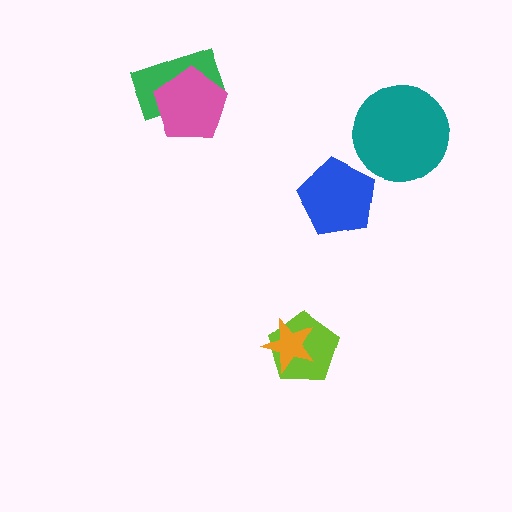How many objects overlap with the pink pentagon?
1 object overlaps with the pink pentagon.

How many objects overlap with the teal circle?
0 objects overlap with the teal circle.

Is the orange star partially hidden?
No, no other shape covers it.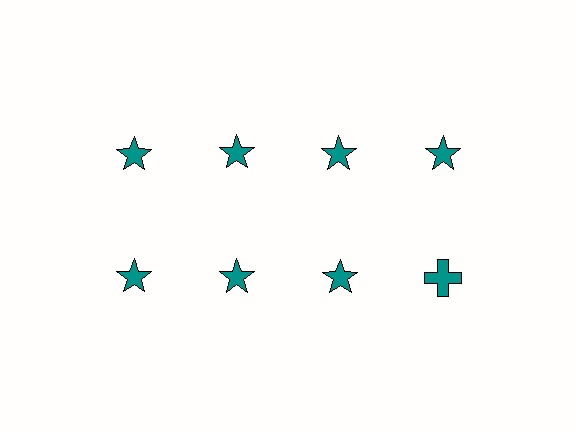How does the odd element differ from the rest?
It has a different shape: cross instead of star.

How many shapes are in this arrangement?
There are 8 shapes arranged in a grid pattern.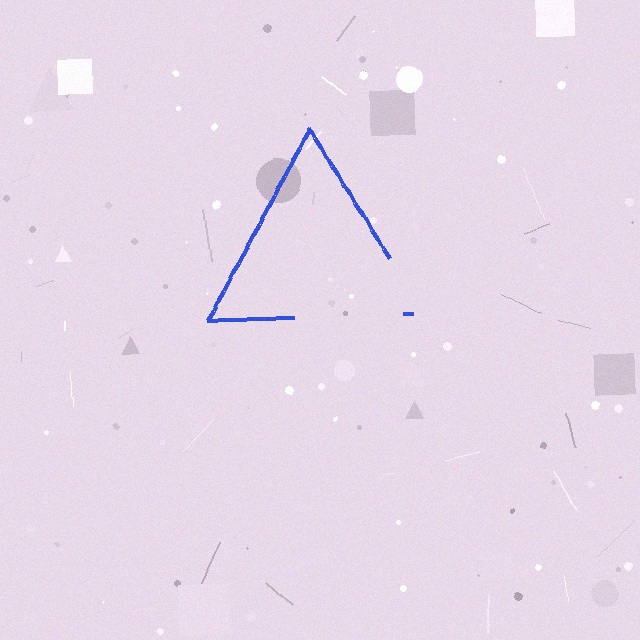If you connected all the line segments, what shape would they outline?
They would outline a triangle.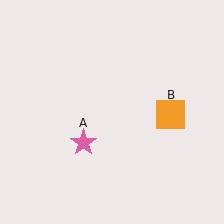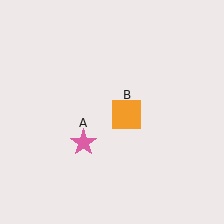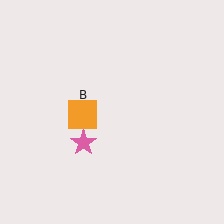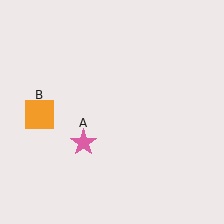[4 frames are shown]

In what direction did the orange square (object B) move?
The orange square (object B) moved left.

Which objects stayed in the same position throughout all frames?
Pink star (object A) remained stationary.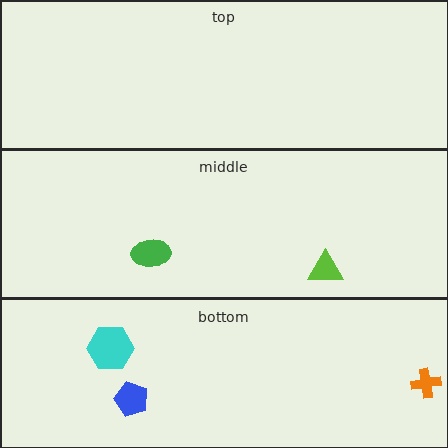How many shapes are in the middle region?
2.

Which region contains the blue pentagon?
The bottom region.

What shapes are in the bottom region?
The orange cross, the blue pentagon, the cyan hexagon.